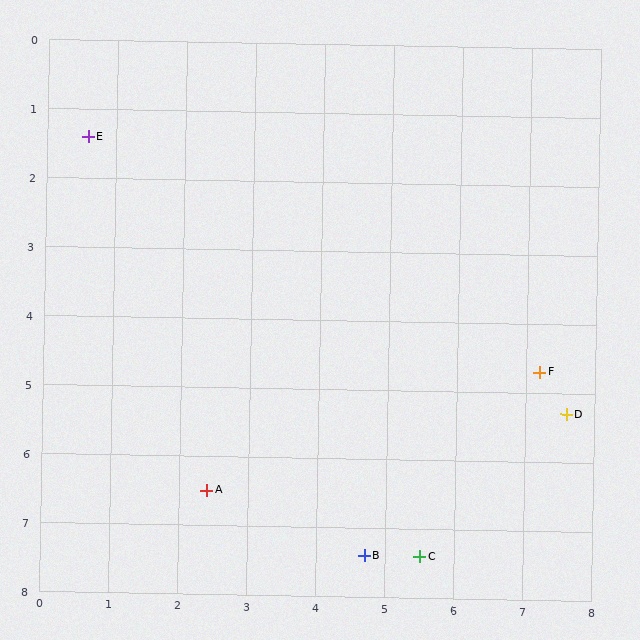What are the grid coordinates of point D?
Point D is at approximately (7.6, 5.3).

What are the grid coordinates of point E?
Point E is at approximately (0.6, 1.4).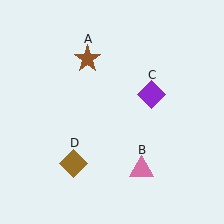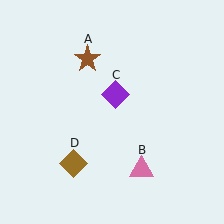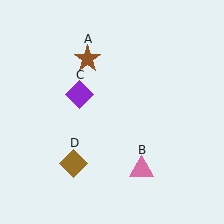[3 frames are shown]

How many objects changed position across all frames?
1 object changed position: purple diamond (object C).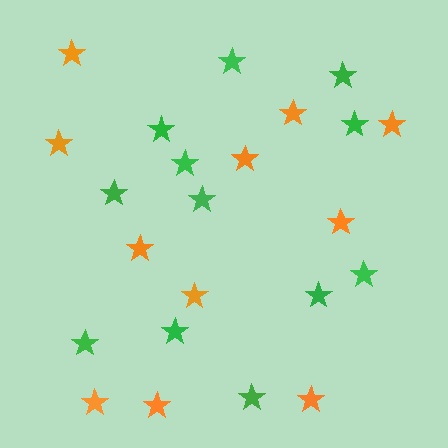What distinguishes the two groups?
There are 2 groups: one group of green stars (12) and one group of orange stars (11).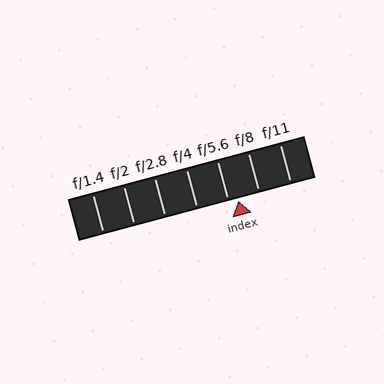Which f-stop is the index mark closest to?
The index mark is closest to f/5.6.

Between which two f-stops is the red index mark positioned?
The index mark is between f/5.6 and f/8.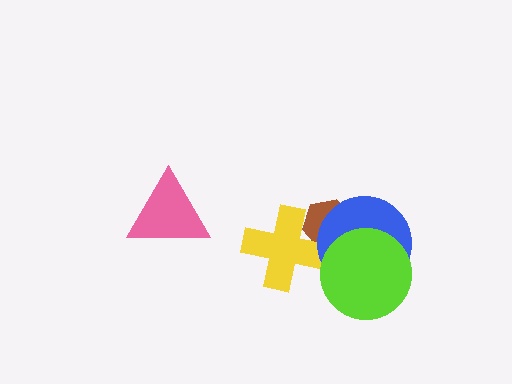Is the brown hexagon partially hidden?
Yes, it is partially covered by another shape.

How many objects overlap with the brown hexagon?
3 objects overlap with the brown hexagon.